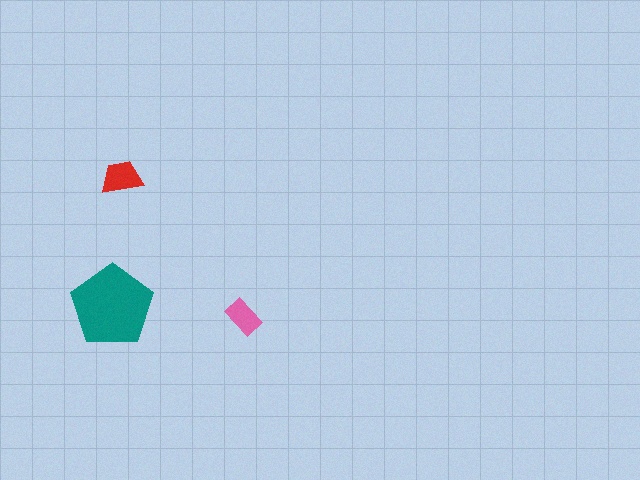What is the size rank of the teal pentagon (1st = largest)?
1st.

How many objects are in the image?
There are 3 objects in the image.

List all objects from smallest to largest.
The pink rectangle, the red trapezoid, the teal pentagon.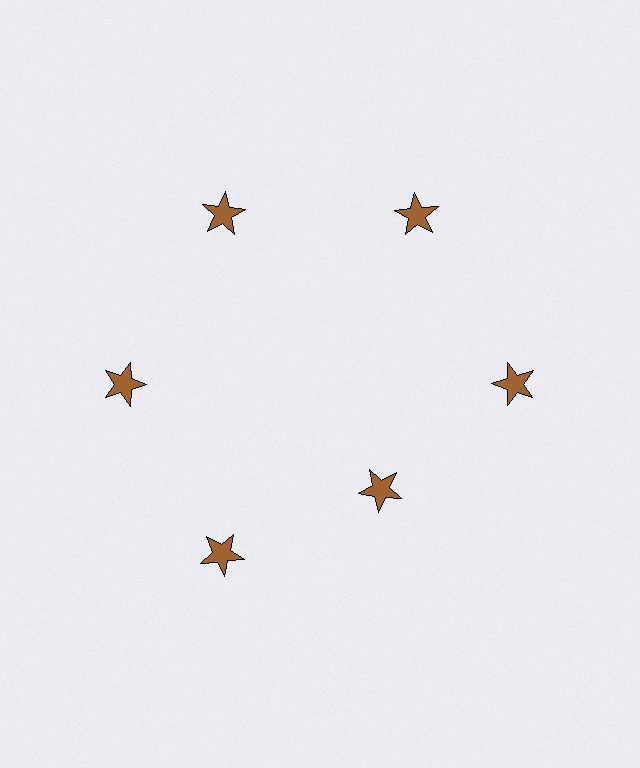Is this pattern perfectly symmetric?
No. The 6 brown stars are arranged in a ring, but one element near the 5 o'clock position is pulled inward toward the center, breaking the 6-fold rotational symmetry.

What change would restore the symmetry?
The symmetry would be restored by moving it outward, back onto the ring so that all 6 stars sit at equal angles and equal distance from the center.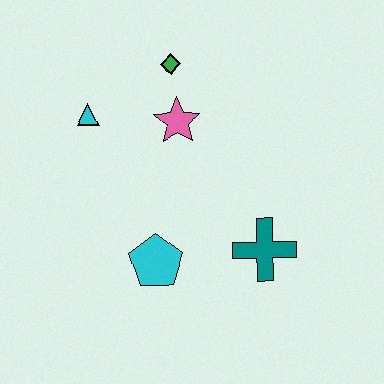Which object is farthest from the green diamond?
The teal cross is farthest from the green diamond.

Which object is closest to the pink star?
The green diamond is closest to the pink star.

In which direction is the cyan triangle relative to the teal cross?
The cyan triangle is to the left of the teal cross.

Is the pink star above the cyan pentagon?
Yes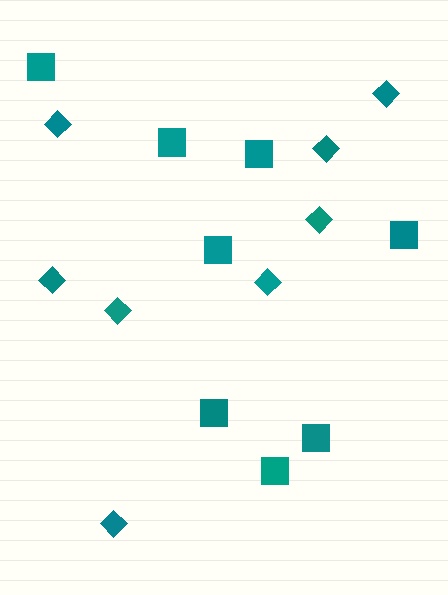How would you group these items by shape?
There are 2 groups: one group of diamonds (8) and one group of squares (8).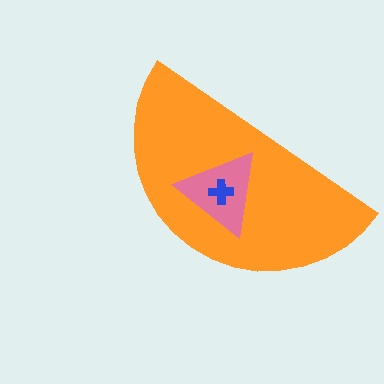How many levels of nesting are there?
3.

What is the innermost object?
The blue cross.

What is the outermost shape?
The orange semicircle.